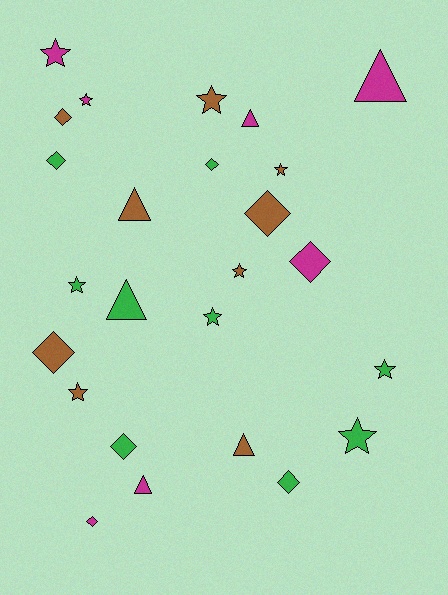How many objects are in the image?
There are 25 objects.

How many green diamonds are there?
There are 4 green diamonds.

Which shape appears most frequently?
Star, with 10 objects.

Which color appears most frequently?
Brown, with 9 objects.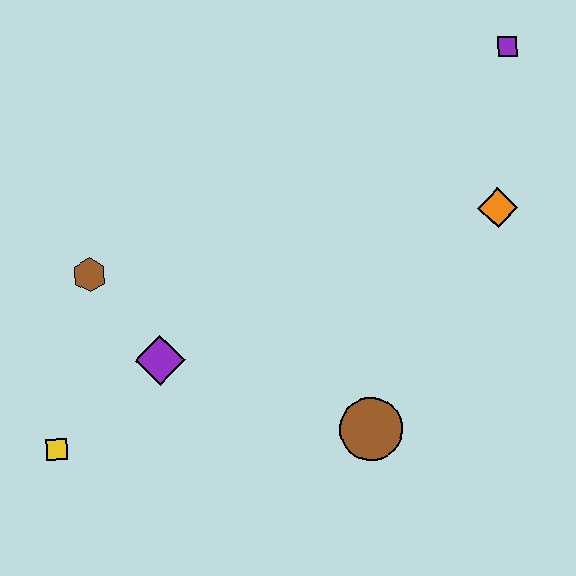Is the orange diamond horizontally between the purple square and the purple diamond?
Yes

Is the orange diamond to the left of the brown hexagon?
No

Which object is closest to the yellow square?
The purple diamond is closest to the yellow square.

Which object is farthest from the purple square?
The yellow square is farthest from the purple square.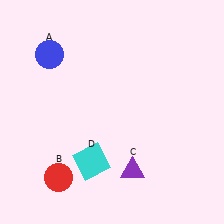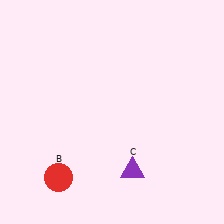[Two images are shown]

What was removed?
The cyan square (D), the blue circle (A) were removed in Image 2.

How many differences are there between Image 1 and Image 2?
There are 2 differences between the two images.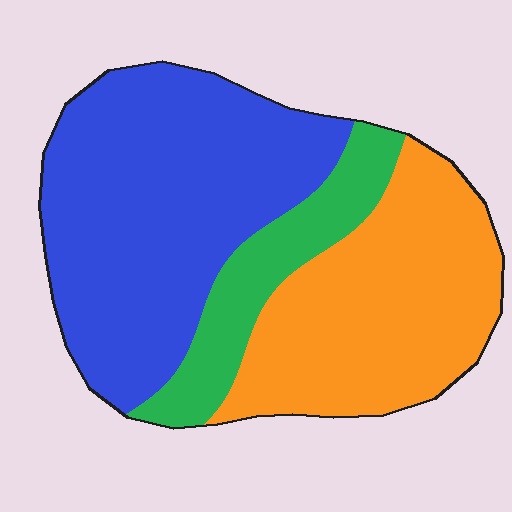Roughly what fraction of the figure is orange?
Orange takes up about three eighths (3/8) of the figure.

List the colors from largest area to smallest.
From largest to smallest: blue, orange, green.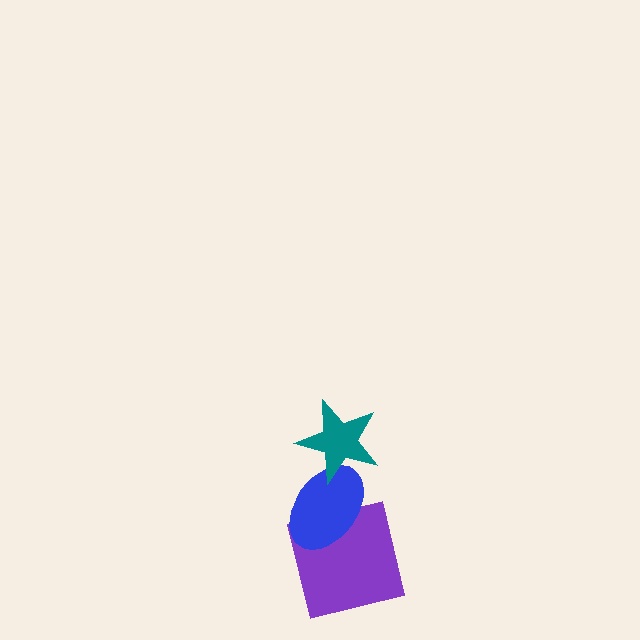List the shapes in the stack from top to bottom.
From top to bottom: the teal star, the blue ellipse, the purple square.